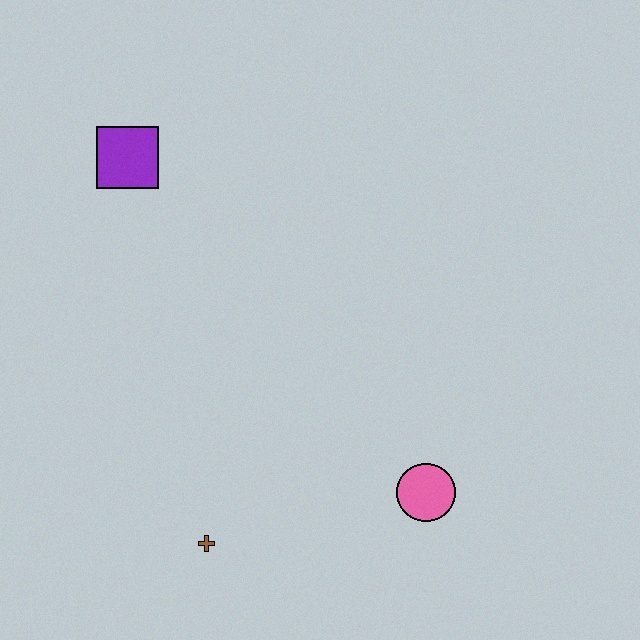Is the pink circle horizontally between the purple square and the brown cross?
No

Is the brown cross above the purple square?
No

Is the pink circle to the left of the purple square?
No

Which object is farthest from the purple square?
The pink circle is farthest from the purple square.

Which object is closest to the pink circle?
The brown cross is closest to the pink circle.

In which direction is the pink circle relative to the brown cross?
The pink circle is to the right of the brown cross.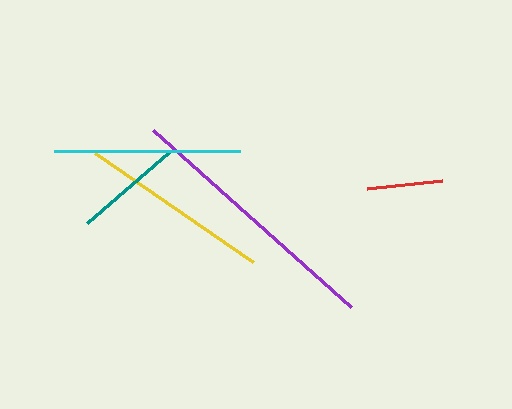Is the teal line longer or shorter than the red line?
The teal line is longer than the red line.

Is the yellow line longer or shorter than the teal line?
The yellow line is longer than the teal line.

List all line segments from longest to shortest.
From longest to shortest: purple, yellow, cyan, teal, red.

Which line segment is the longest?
The purple line is the longest at approximately 265 pixels.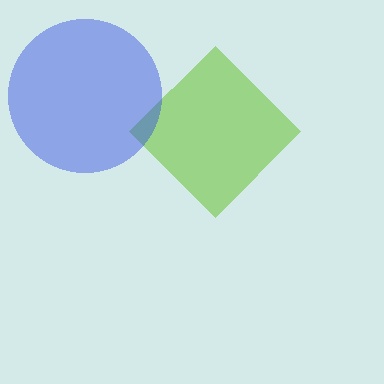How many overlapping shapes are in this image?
There are 2 overlapping shapes in the image.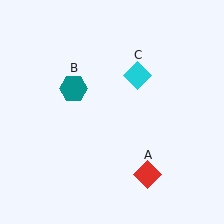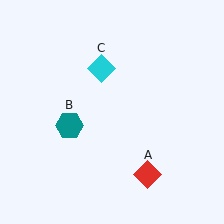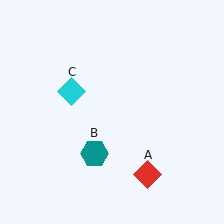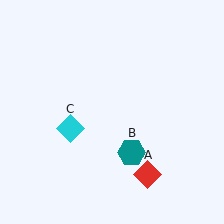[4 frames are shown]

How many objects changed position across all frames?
2 objects changed position: teal hexagon (object B), cyan diamond (object C).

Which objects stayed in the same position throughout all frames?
Red diamond (object A) remained stationary.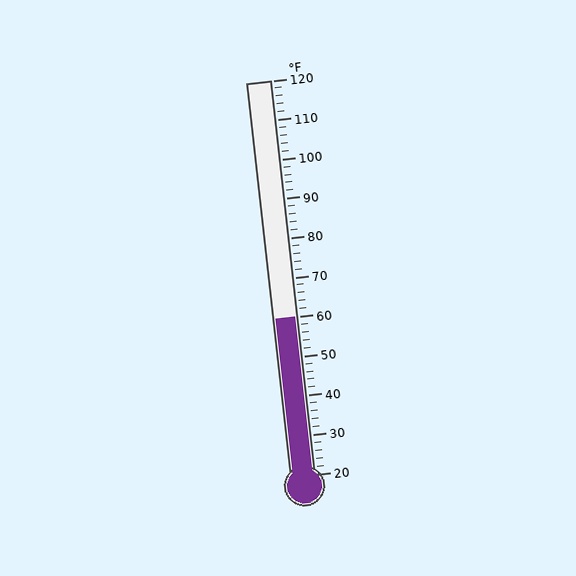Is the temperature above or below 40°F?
The temperature is above 40°F.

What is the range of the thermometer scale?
The thermometer scale ranges from 20°F to 120°F.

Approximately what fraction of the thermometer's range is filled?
The thermometer is filled to approximately 40% of its range.